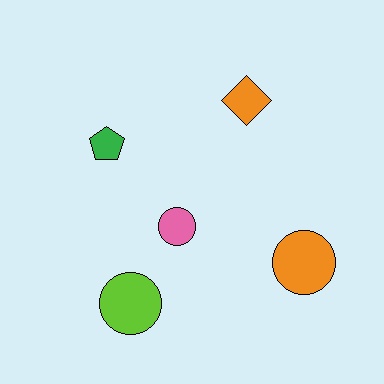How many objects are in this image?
There are 5 objects.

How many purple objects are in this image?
There are no purple objects.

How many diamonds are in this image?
There is 1 diamond.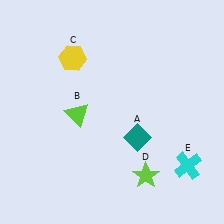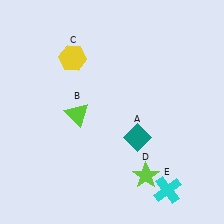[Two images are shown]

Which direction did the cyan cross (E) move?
The cyan cross (E) moved down.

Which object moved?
The cyan cross (E) moved down.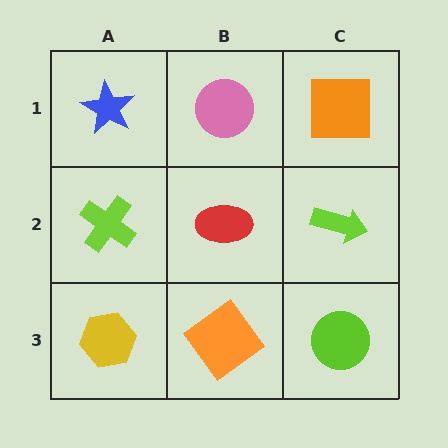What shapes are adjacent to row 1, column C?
A lime arrow (row 2, column C), a pink circle (row 1, column B).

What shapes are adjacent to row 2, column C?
An orange square (row 1, column C), a lime circle (row 3, column C), a red ellipse (row 2, column B).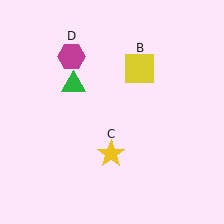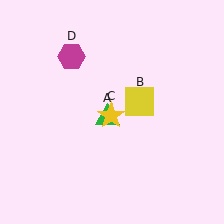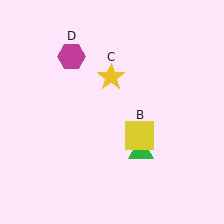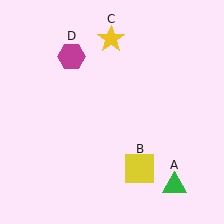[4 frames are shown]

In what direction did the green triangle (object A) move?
The green triangle (object A) moved down and to the right.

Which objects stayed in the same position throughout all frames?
Magenta hexagon (object D) remained stationary.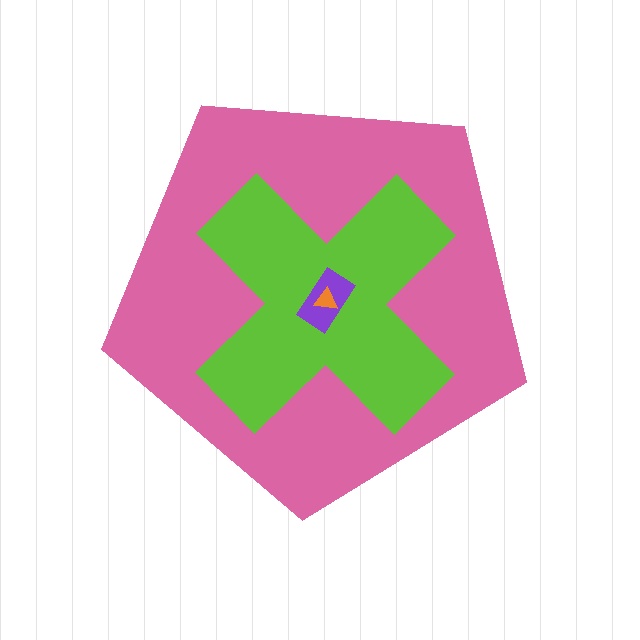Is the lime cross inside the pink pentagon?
Yes.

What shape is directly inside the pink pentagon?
The lime cross.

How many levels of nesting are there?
4.